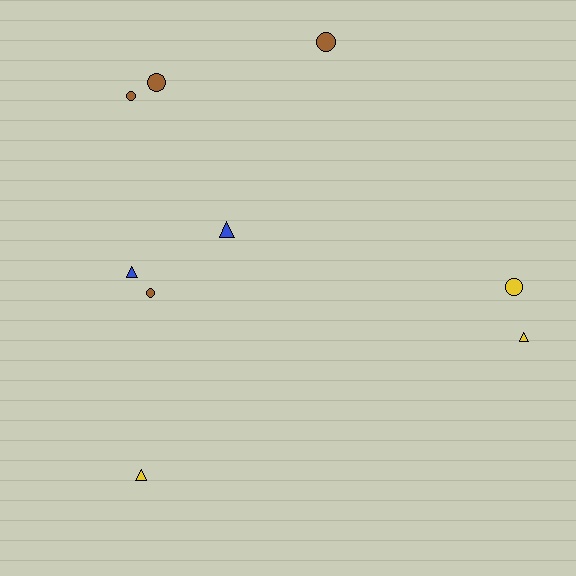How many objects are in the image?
There are 9 objects.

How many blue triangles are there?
There are 2 blue triangles.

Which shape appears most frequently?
Circle, with 5 objects.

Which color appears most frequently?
Brown, with 4 objects.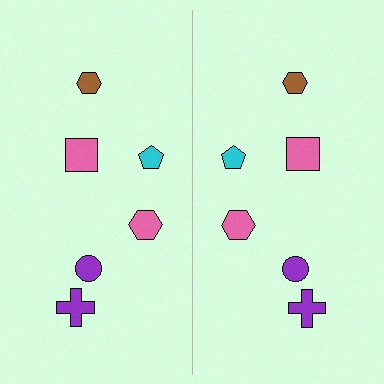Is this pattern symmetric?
Yes, this pattern has bilateral (reflection) symmetry.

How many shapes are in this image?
There are 12 shapes in this image.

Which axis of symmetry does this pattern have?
The pattern has a vertical axis of symmetry running through the center of the image.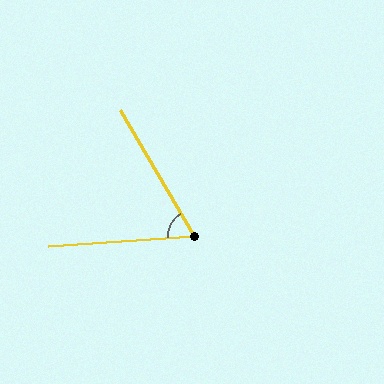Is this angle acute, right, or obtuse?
It is acute.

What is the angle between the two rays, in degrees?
Approximately 64 degrees.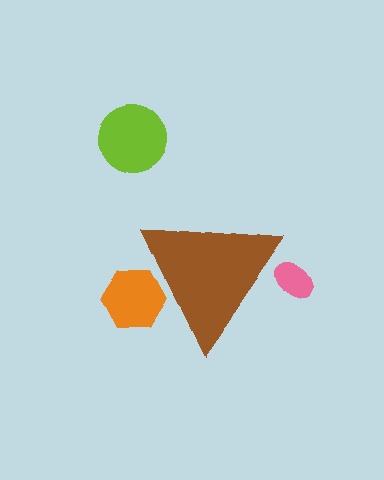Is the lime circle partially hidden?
No, the lime circle is fully visible.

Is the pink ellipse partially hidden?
Yes, the pink ellipse is partially hidden behind the brown triangle.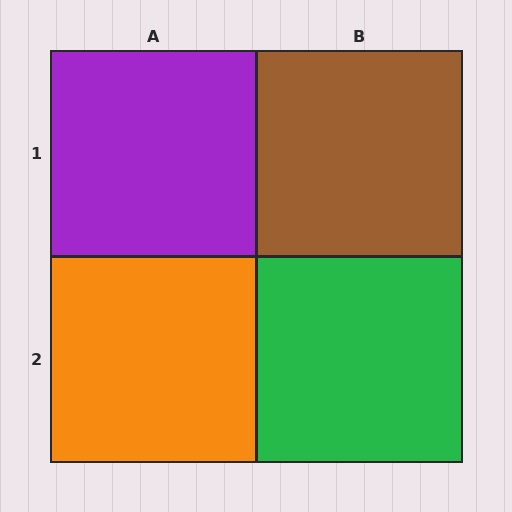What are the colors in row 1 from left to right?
Purple, brown.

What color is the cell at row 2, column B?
Green.